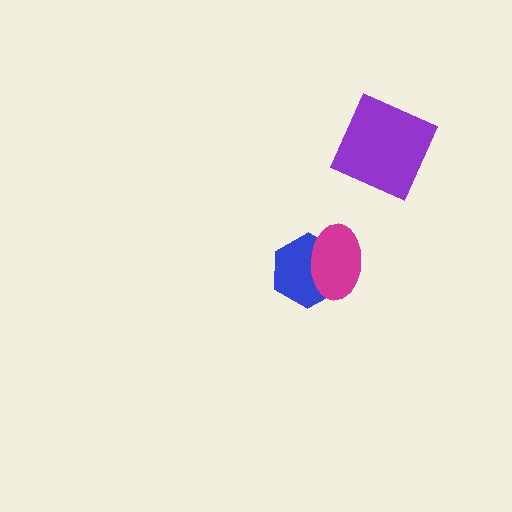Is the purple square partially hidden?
No, no other shape covers it.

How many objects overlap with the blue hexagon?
1 object overlaps with the blue hexagon.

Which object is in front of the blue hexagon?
The magenta ellipse is in front of the blue hexagon.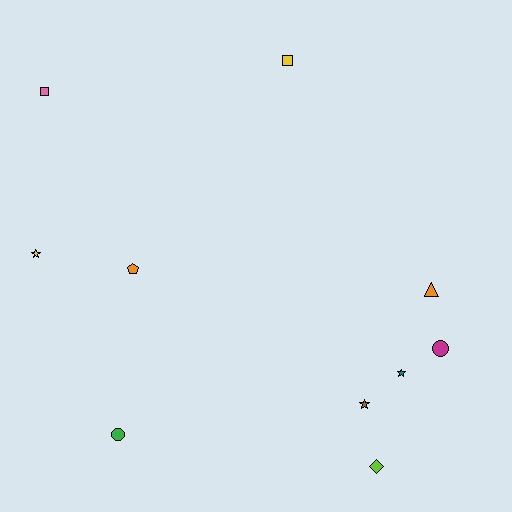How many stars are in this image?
There are 3 stars.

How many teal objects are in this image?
There is 1 teal object.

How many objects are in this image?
There are 10 objects.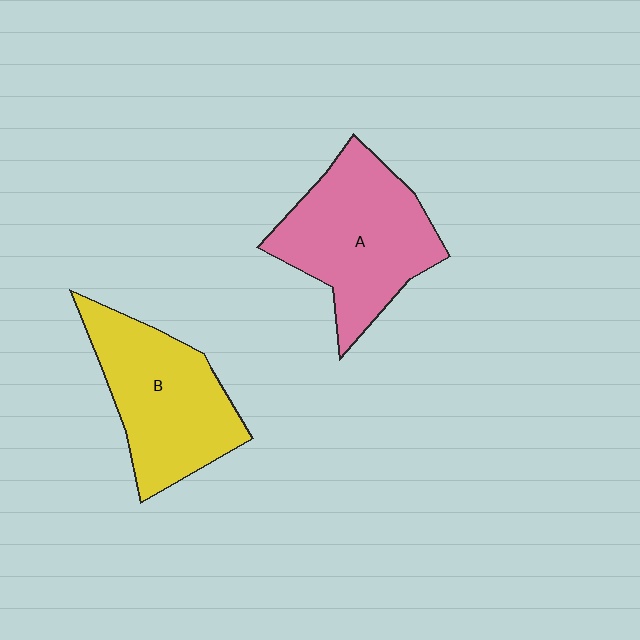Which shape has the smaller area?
Shape B (yellow).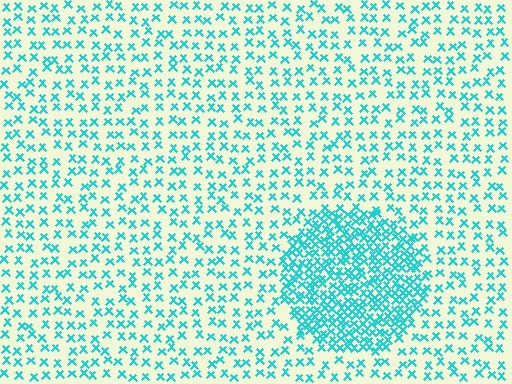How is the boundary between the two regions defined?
The boundary is defined by a change in element density (approximately 2.6x ratio). All elements are the same color, size, and shape.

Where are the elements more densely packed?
The elements are more densely packed inside the circle boundary.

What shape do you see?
I see a circle.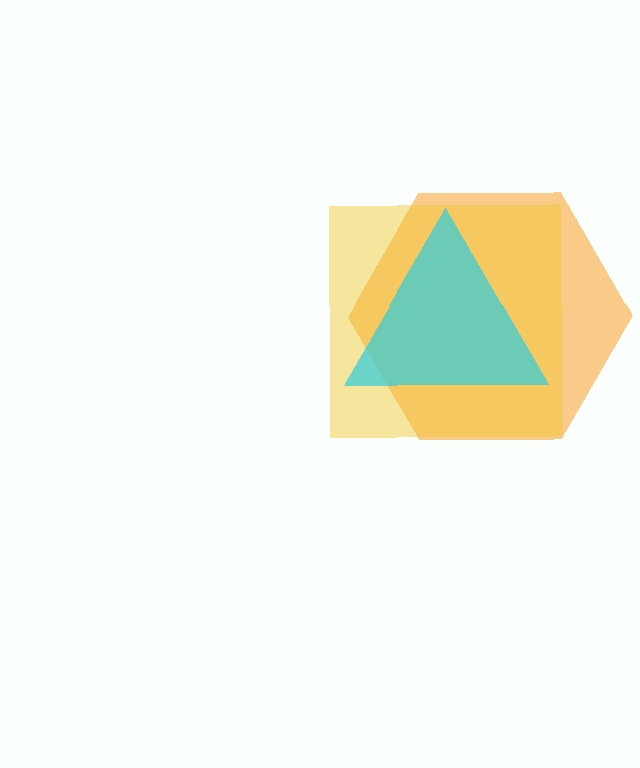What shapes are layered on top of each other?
The layered shapes are: an orange hexagon, a yellow square, a cyan triangle.